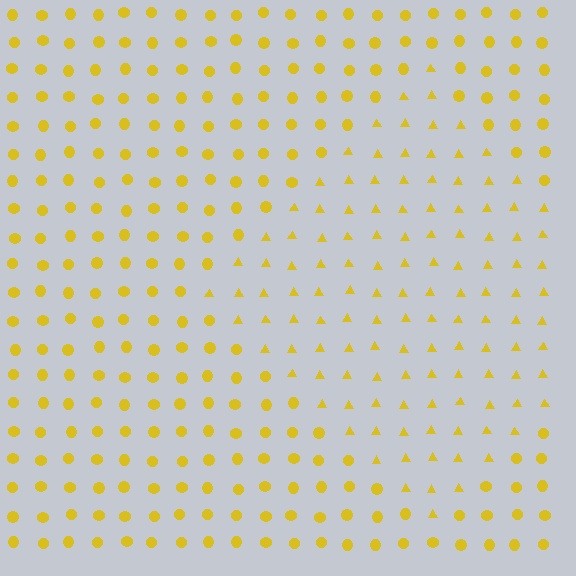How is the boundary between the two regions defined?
The boundary is defined by a change in element shape: triangles inside vs. circles outside. All elements share the same color and spacing.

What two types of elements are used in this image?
The image uses triangles inside the diamond region and circles outside it.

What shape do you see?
I see a diamond.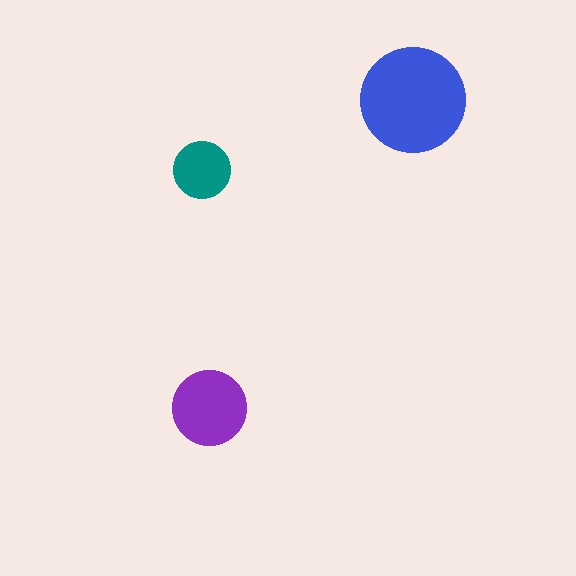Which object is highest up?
The blue circle is topmost.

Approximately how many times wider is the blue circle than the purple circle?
About 1.5 times wider.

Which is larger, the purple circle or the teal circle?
The purple one.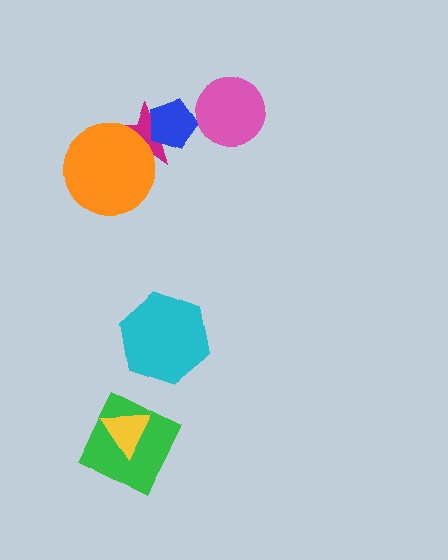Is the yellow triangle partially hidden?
No, no other shape covers it.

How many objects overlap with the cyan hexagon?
0 objects overlap with the cyan hexagon.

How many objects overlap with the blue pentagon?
1 object overlaps with the blue pentagon.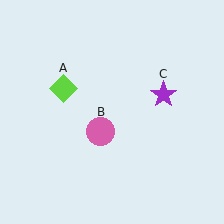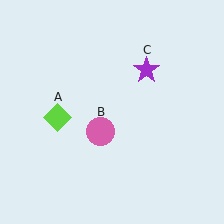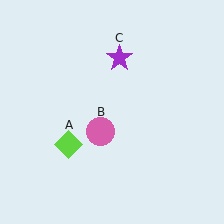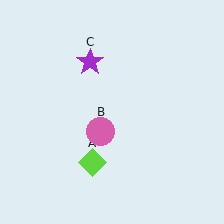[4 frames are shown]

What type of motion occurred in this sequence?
The lime diamond (object A), purple star (object C) rotated counterclockwise around the center of the scene.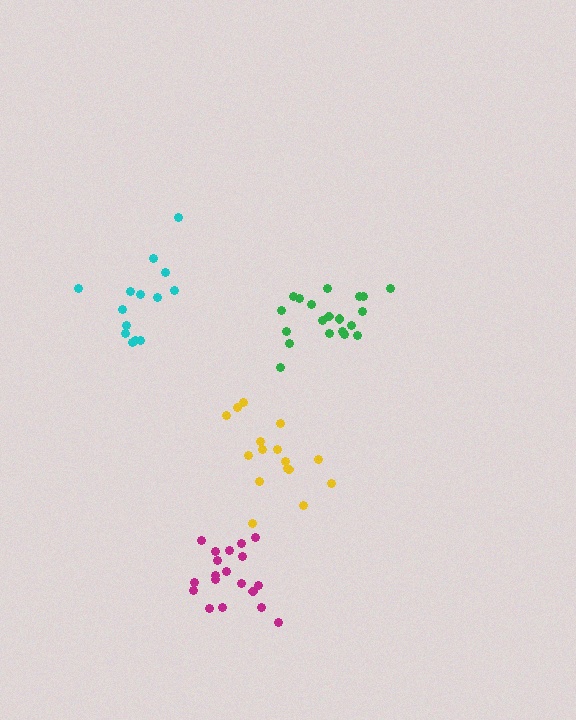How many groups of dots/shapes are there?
There are 4 groups.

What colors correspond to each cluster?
The clusters are colored: green, yellow, magenta, cyan.